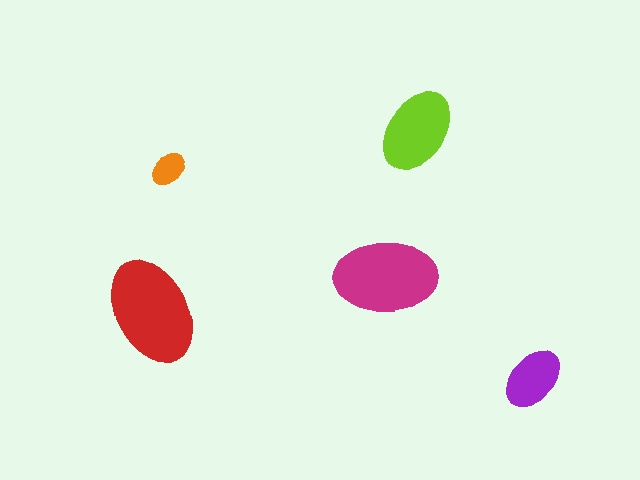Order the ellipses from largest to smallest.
the red one, the magenta one, the lime one, the purple one, the orange one.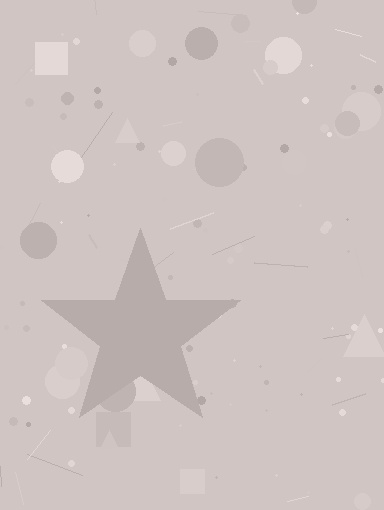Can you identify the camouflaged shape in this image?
The camouflaged shape is a star.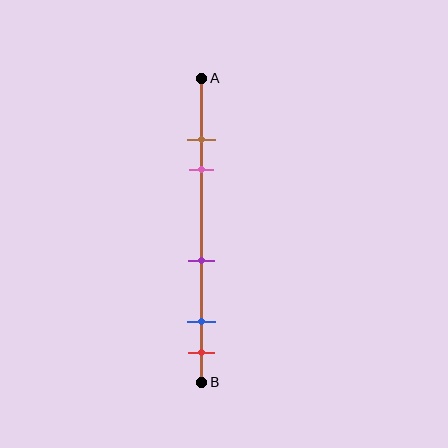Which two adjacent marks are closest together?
The brown and pink marks are the closest adjacent pair.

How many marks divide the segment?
There are 5 marks dividing the segment.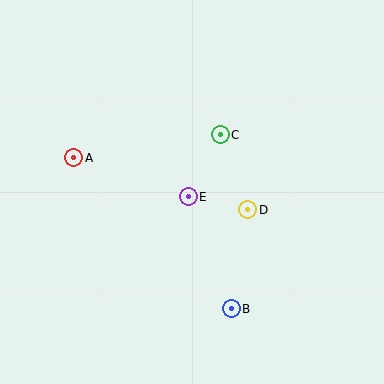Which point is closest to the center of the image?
Point E at (188, 197) is closest to the center.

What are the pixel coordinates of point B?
Point B is at (231, 309).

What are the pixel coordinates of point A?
Point A is at (74, 158).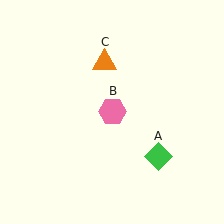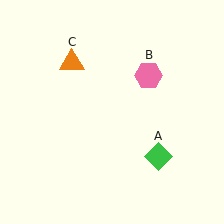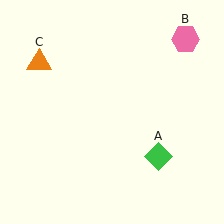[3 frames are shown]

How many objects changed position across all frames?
2 objects changed position: pink hexagon (object B), orange triangle (object C).